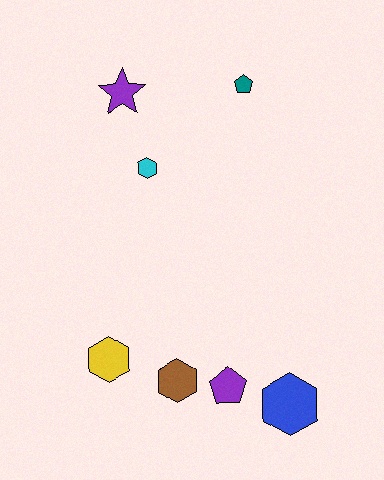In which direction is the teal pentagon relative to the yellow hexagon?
The teal pentagon is above the yellow hexagon.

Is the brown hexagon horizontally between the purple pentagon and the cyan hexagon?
Yes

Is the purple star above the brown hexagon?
Yes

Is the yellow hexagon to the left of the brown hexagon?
Yes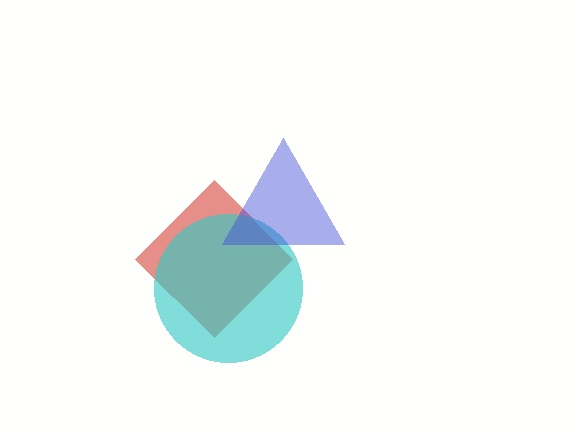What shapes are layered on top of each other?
The layered shapes are: a red diamond, a cyan circle, a blue triangle.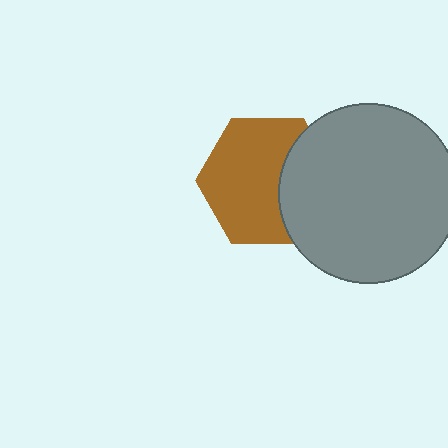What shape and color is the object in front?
The object in front is a gray circle.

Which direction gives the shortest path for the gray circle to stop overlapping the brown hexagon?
Moving right gives the shortest separation.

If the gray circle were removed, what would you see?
You would see the complete brown hexagon.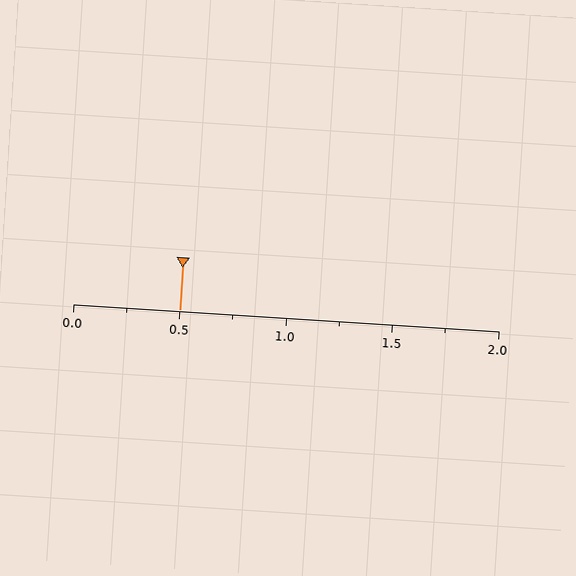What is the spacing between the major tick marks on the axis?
The major ticks are spaced 0.5 apart.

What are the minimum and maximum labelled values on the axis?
The axis runs from 0.0 to 2.0.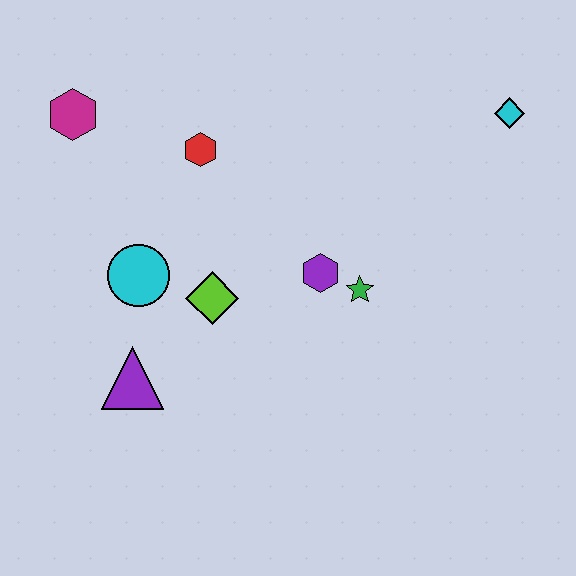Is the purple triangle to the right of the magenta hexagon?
Yes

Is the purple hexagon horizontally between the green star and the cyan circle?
Yes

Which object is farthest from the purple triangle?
The cyan diamond is farthest from the purple triangle.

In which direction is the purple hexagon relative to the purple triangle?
The purple hexagon is to the right of the purple triangle.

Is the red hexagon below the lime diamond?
No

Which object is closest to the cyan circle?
The lime diamond is closest to the cyan circle.